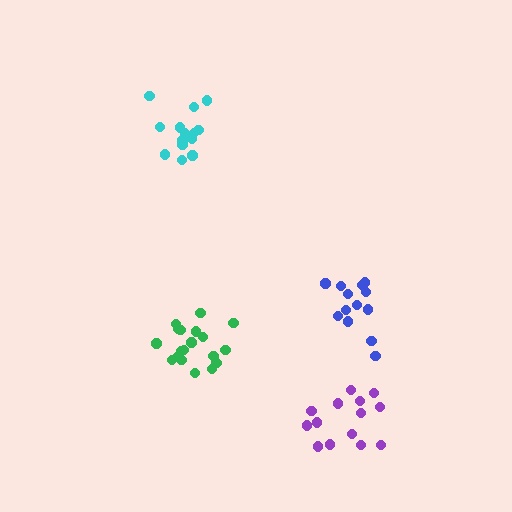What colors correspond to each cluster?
The clusters are colored: blue, cyan, green, purple.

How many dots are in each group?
Group 1: 13 dots, Group 2: 14 dots, Group 3: 19 dots, Group 4: 14 dots (60 total).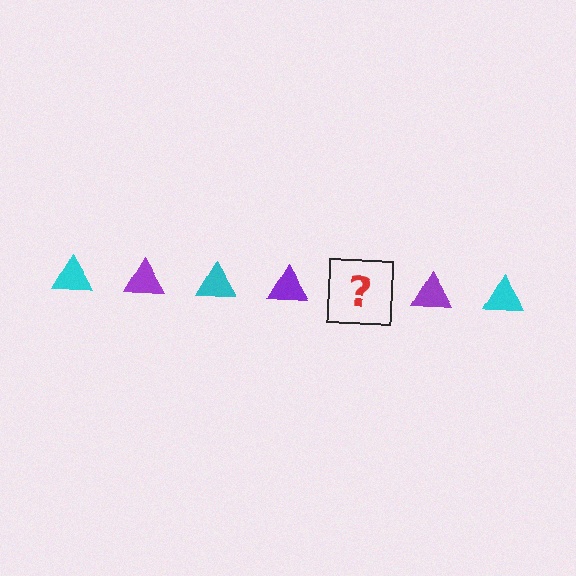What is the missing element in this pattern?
The missing element is a cyan triangle.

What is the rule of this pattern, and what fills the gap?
The rule is that the pattern cycles through cyan, purple triangles. The gap should be filled with a cyan triangle.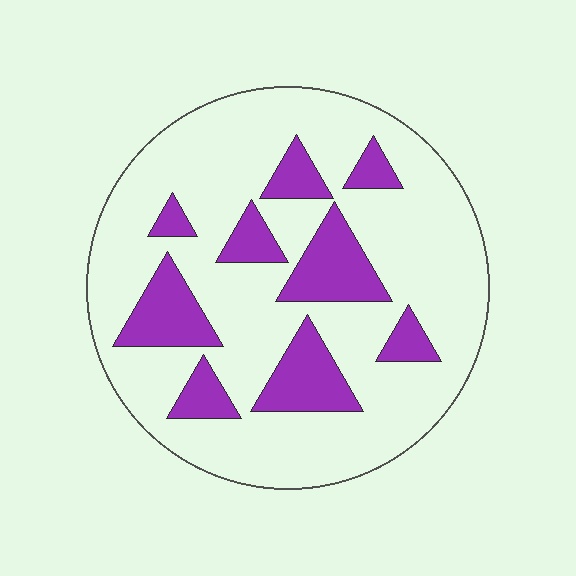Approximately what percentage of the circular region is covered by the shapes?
Approximately 25%.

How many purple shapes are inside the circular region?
9.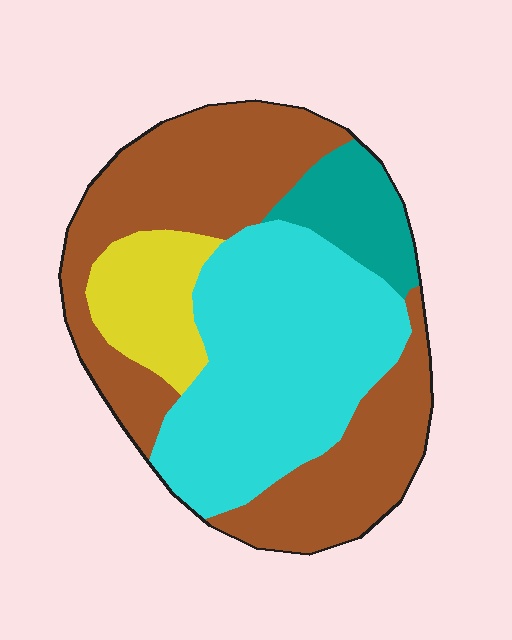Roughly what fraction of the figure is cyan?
Cyan covers around 35% of the figure.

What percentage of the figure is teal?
Teal covers 9% of the figure.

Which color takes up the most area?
Brown, at roughly 45%.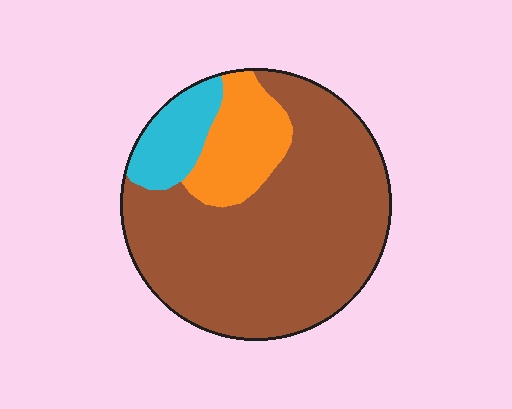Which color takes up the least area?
Cyan, at roughly 10%.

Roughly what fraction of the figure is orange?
Orange covers about 15% of the figure.